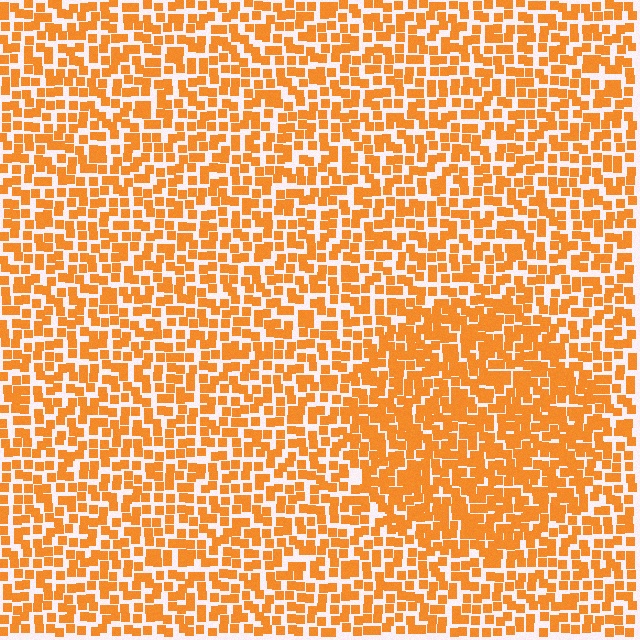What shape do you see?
I see a circle.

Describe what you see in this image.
The image contains small orange elements arranged at two different densities. A circle-shaped region is visible where the elements are more densely packed than the surrounding area.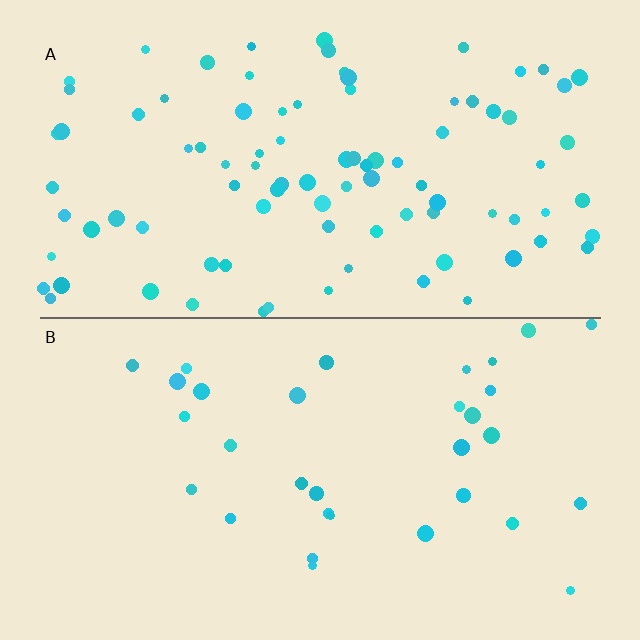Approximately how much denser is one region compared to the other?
Approximately 2.8× — region A over region B.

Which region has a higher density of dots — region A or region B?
A (the top).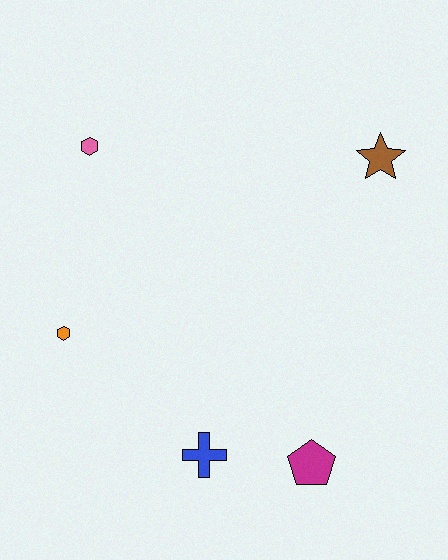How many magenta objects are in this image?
There is 1 magenta object.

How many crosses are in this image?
There is 1 cross.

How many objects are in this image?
There are 5 objects.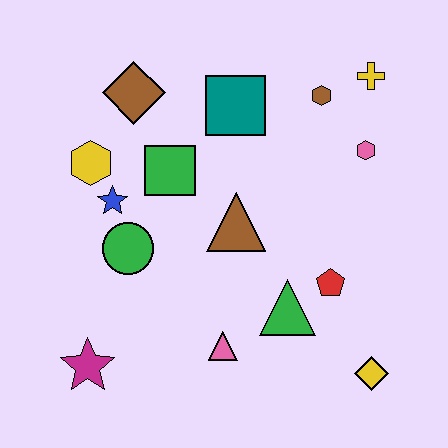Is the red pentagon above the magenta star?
Yes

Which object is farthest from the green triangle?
The brown diamond is farthest from the green triangle.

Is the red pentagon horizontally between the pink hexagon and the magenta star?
Yes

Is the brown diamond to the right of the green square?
No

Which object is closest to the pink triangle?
The green triangle is closest to the pink triangle.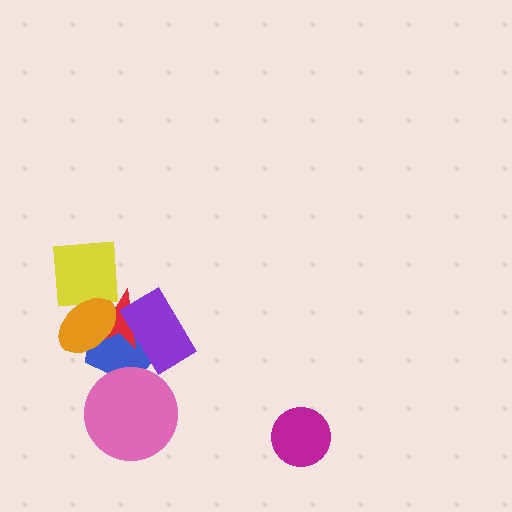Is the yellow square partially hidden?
Yes, it is partially covered by another shape.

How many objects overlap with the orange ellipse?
3 objects overlap with the orange ellipse.